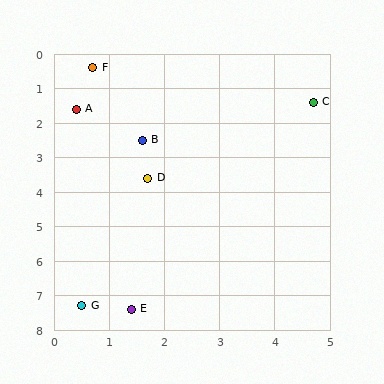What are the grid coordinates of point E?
Point E is at approximately (1.4, 7.4).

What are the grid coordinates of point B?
Point B is at approximately (1.6, 2.5).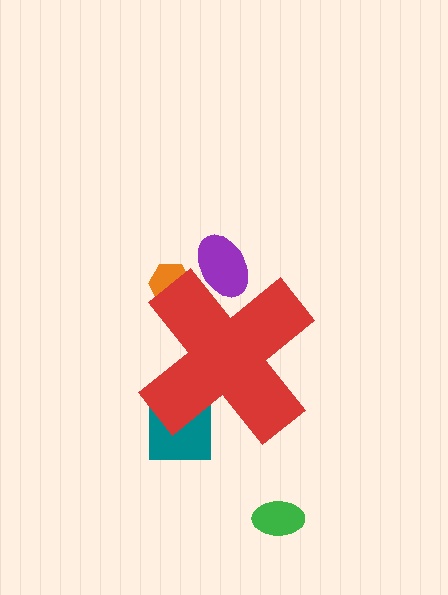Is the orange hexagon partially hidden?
Yes, the orange hexagon is partially hidden behind the red cross.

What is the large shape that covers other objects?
A red cross.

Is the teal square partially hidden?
Yes, the teal square is partially hidden behind the red cross.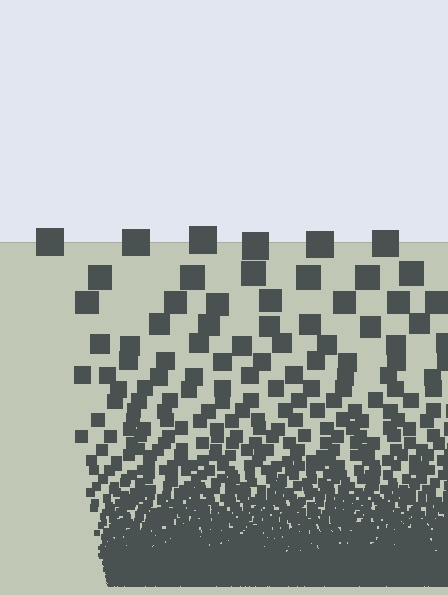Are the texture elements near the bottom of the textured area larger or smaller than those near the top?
Smaller. The gradient is inverted — elements near the bottom are smaller and denser.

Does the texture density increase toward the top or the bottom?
Density increases toward the bottom.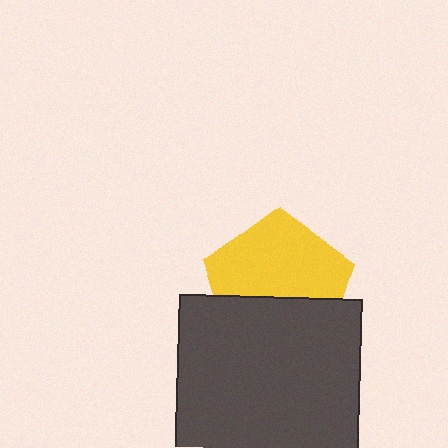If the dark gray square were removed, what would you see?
You would see the complete yellow pentagon.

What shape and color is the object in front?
The object in front is a dark gray square.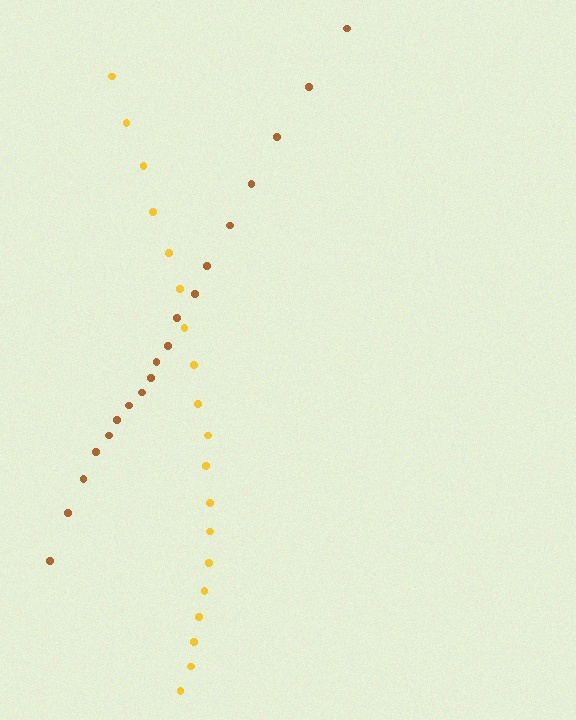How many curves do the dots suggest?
There are 2 distinct paths.